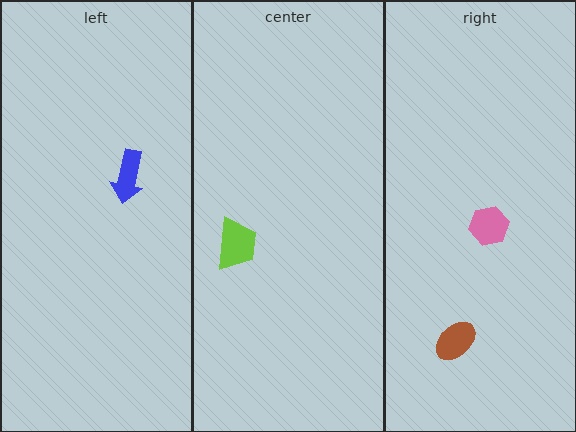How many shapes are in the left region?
1.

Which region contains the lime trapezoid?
The center region.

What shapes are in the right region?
The brown ellipse, the pink hexagon.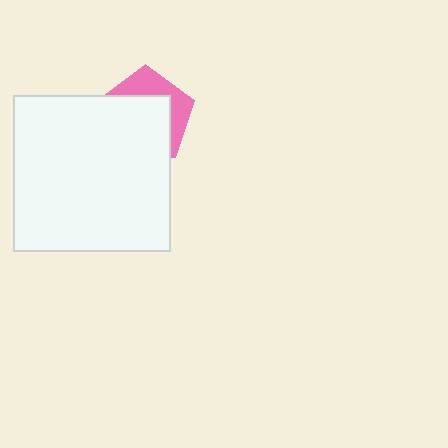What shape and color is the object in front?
The object in front is a white square.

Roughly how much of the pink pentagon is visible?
A small part of it is visible (roughly 35%).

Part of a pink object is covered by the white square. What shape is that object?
It is a pentagon.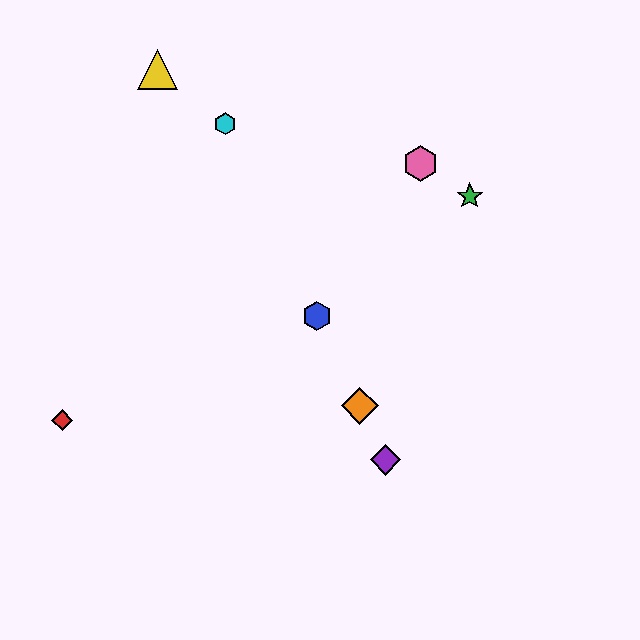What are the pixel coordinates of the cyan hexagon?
The cyan hexagon is at (225, 124).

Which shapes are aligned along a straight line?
The blue hexagon, the purple diamond, the orange diamond, the cyan hexagon are aligned along a straight line.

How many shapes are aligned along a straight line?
4 shapes (the blue hexagon, the purple diamond, the orange diamond, the cyan hexagon) are aligned along a straight line.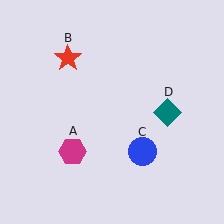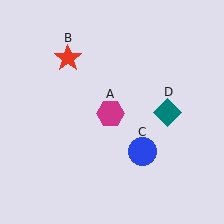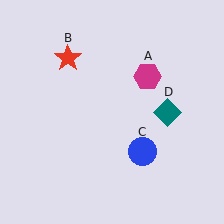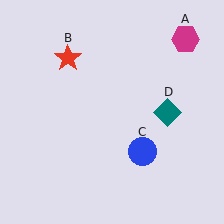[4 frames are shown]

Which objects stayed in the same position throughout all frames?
Red star (object B) and blue circle (object C) and teal diamond (object D) remained stationary.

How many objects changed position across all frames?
1 object changed position: magenta hexagon (object A).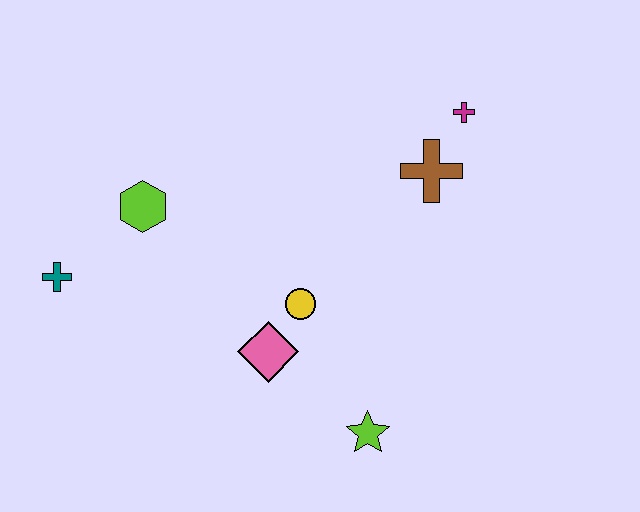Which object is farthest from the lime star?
The teal cross is farthest from the lime star.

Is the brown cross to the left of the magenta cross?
Yes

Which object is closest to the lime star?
The pink diamond is closest to the lime star.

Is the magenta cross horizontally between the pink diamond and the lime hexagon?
No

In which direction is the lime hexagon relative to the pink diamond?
The lime hexagon is above the pink diamond.